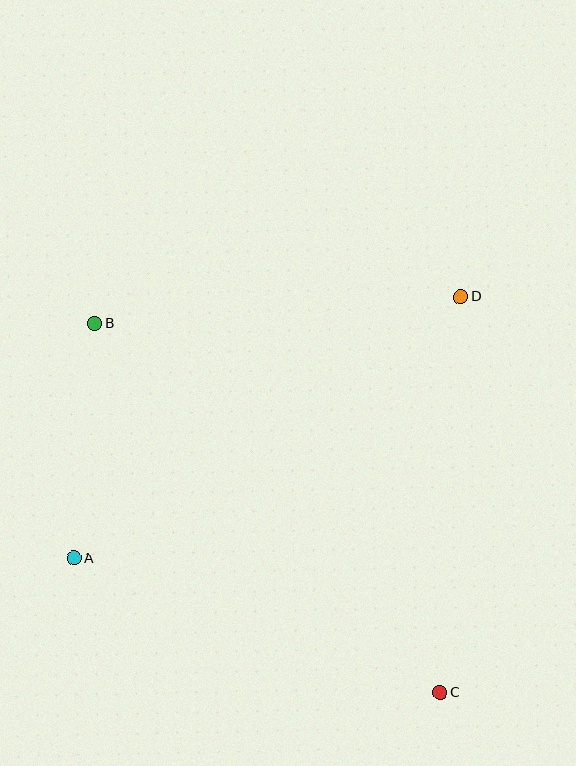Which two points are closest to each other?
Points A and B are closest to each other.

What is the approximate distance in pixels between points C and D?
The distance between C and D is approximately 396 pixels.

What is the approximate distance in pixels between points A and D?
The distance between A and D is approximately 467 pixels.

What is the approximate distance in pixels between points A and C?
The distance between A and C is approximately 390 pixels.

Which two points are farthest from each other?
Points B and C are farthest from each other.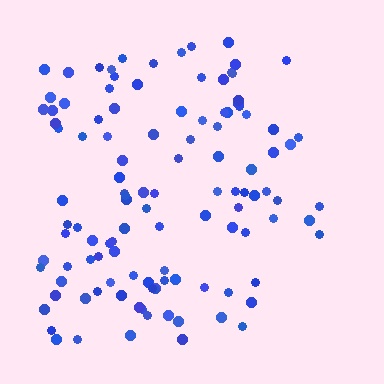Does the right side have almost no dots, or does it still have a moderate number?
Still a moderate number, just noticeably fewer than the left.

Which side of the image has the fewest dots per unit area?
The right.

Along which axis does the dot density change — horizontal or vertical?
Horizontal.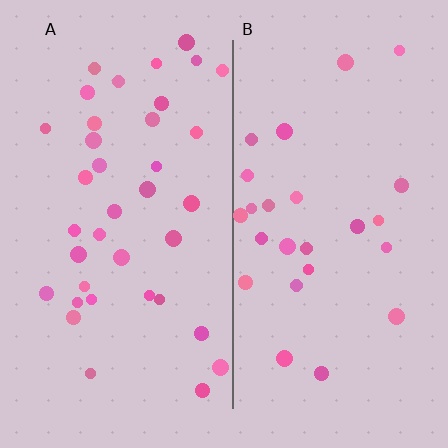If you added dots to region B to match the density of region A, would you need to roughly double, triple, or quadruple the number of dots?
Approximately double.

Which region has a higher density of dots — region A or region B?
A (the left).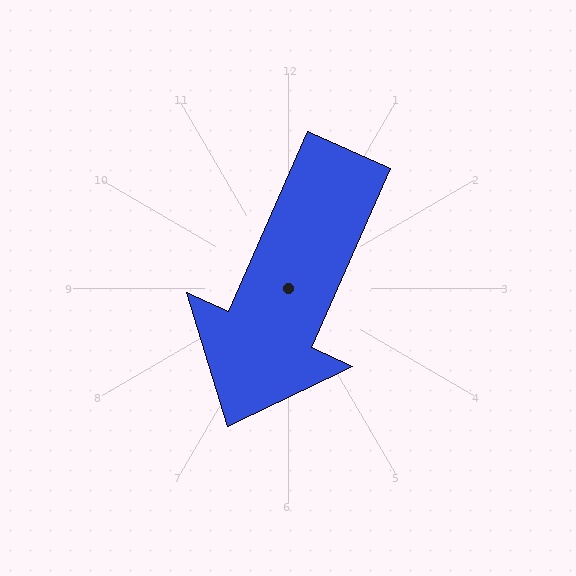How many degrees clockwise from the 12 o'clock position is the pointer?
Approximately 204 degrees.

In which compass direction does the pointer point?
Southwest.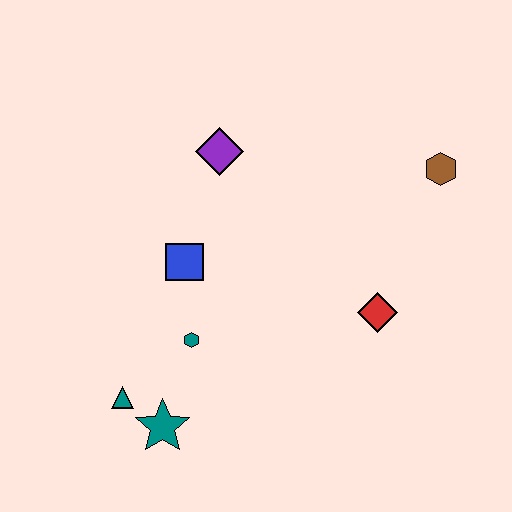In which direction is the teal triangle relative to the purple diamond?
The teal triangle is below the purple diamond.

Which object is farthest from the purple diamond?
The teal star is farthest from the purple diamond.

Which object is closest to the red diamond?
The brown hexagon is closest to the red diamond.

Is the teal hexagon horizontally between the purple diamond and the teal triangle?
Yes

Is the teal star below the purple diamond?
Yes